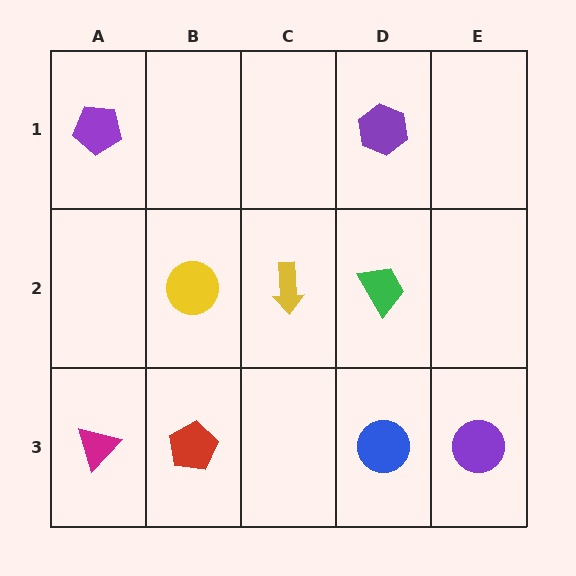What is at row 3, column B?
A red pentagon.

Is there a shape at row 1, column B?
No, that cell is empty.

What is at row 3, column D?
A blue circle.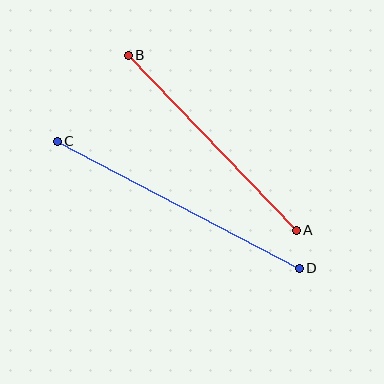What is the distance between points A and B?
The distance is approximately 243 pixels.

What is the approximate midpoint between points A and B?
The midpoint is at approximately (212, 143) pixels.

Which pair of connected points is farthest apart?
Points C and D are farthest apart.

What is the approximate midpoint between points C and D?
The midpoint is at approximately (178, 205) pixels.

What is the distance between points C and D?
The distance is approximately 273 pixels.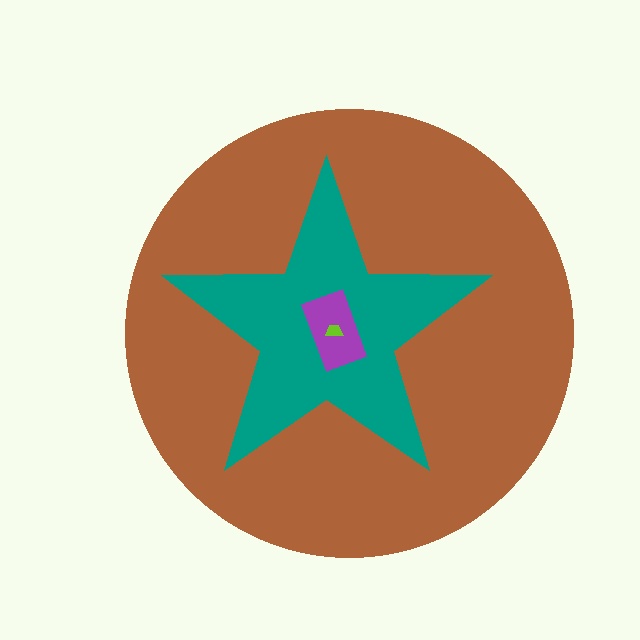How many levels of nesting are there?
4.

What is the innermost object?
The lime trapezoid.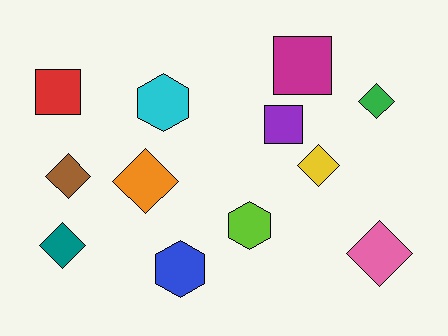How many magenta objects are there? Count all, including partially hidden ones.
There is 1 magenta object.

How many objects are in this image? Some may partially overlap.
There are 12 objects.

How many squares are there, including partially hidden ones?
There are 3 squares.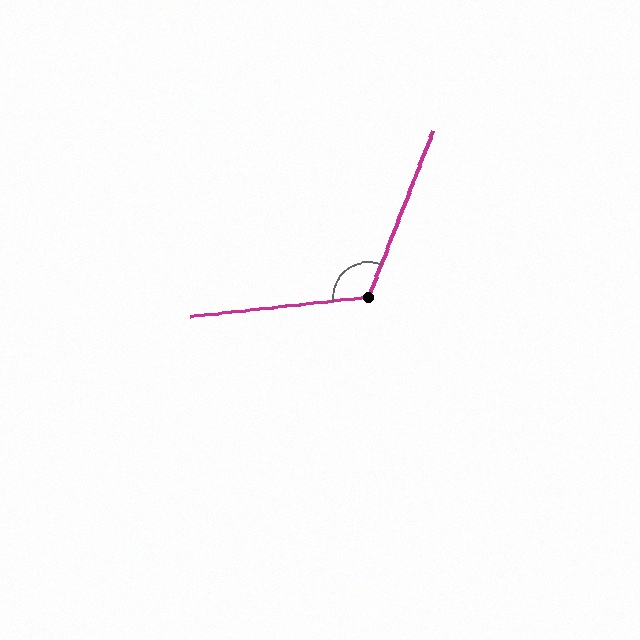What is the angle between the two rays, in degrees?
Approximately 118 degrees.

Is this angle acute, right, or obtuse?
It is obtuse.